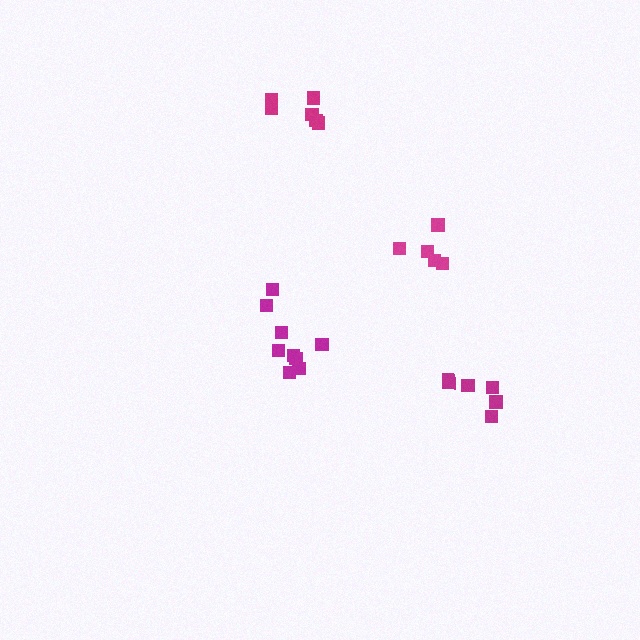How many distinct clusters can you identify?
There are 4 distinct clusters.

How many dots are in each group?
Group 1: 9 dots, Group 2: 5 dots, Group 3: 6 dots, Group 4: 6 dots (26 total).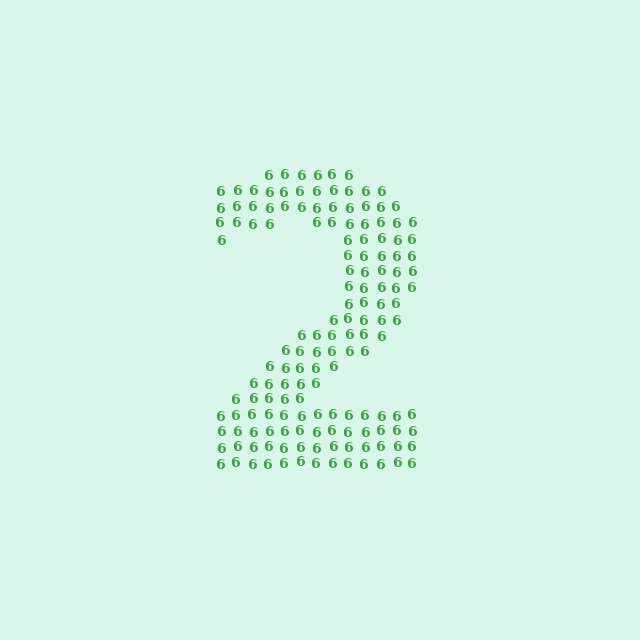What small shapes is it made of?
It is made of small digit 6's.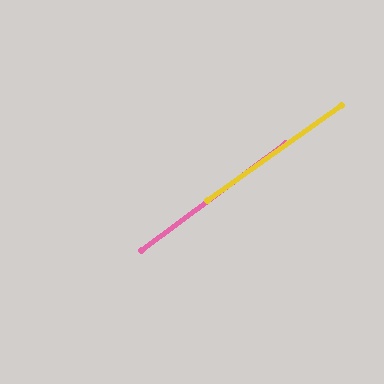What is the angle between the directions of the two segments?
Approximately 1 degree.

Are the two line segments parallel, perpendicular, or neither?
Parallel — their directions differ by only 1.3°.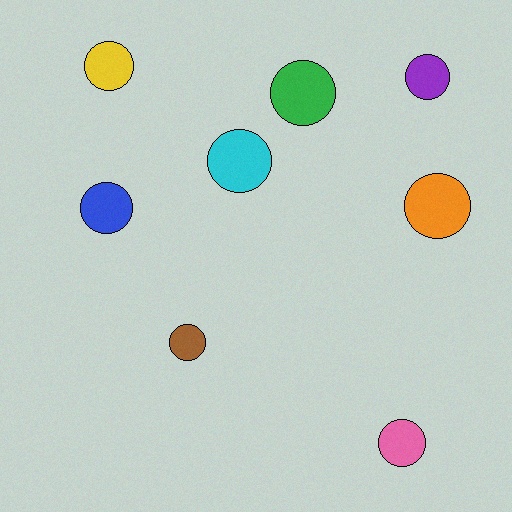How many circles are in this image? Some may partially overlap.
There are 8 circles.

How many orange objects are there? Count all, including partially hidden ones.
There is 1 orange object.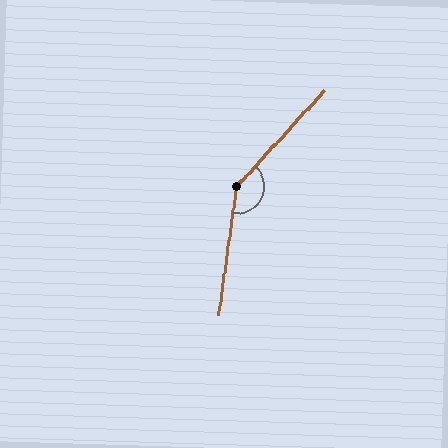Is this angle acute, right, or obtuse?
It is obtuse.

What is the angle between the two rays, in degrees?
Approximately 146 degrees.